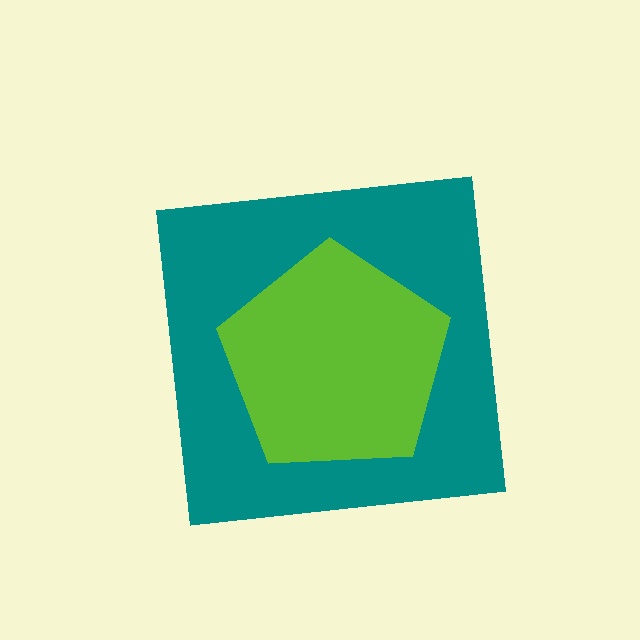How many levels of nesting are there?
2.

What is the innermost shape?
The lime pentagon.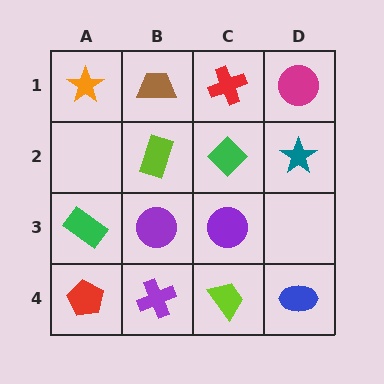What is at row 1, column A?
An orange star.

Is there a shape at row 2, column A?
No, that cell is empty.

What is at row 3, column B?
A purple circle.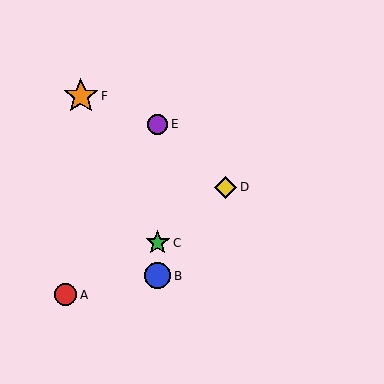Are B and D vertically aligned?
No, B is at x≈158 and D is at x≈226.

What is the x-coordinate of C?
Object C is at x≈158.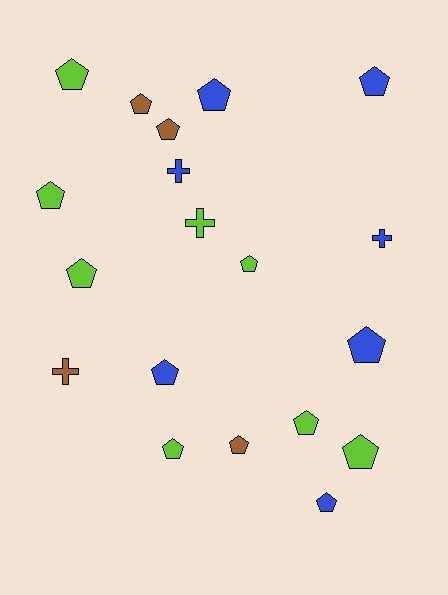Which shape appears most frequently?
Pentagon, with 15 objects.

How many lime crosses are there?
There is 1 lime cross.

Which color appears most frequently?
Lime, with 8 objects.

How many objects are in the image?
There are 19 objects.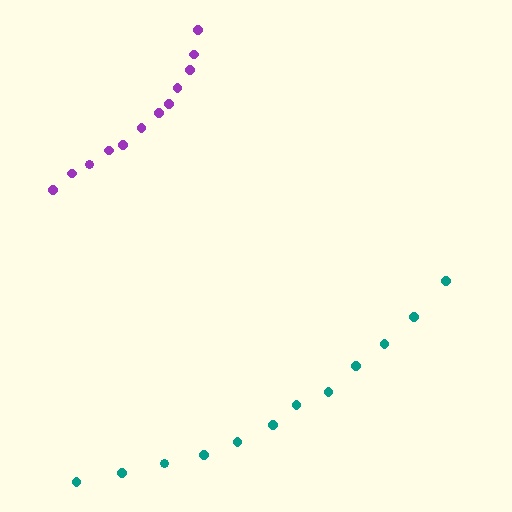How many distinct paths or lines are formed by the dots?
There are 2 distinct paths.